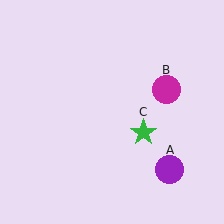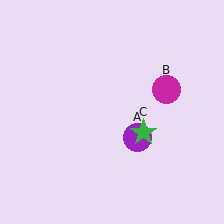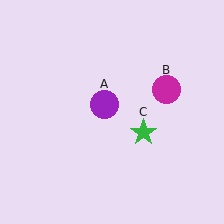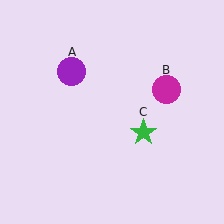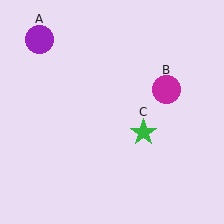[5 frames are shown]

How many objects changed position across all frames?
1 object changed position: purple circle (object A).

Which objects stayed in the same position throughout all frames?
Magenta circle (object B) and green star (object C) remained stationary.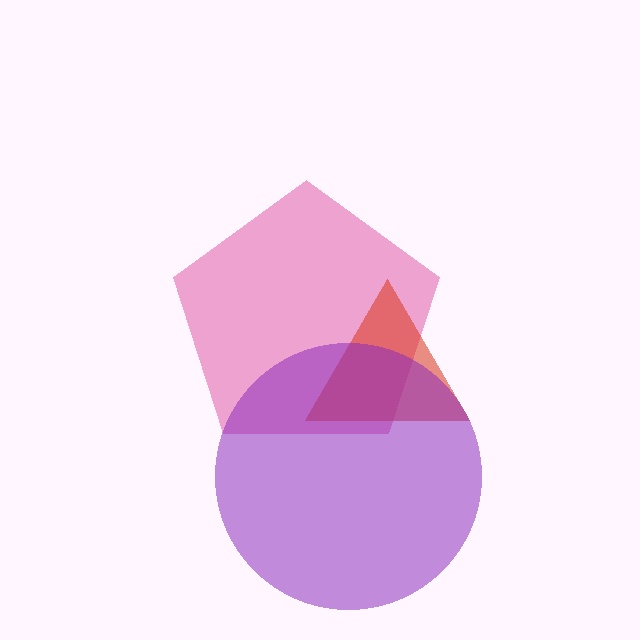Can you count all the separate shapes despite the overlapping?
Yes, there are 3 separate shapes.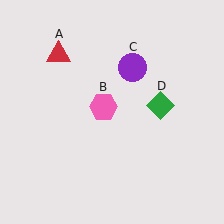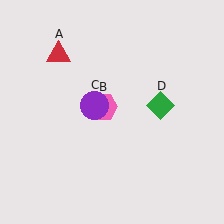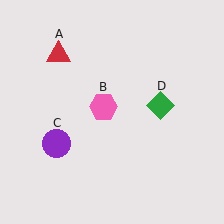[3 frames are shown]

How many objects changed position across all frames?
1 object changed position: purple circle (object C).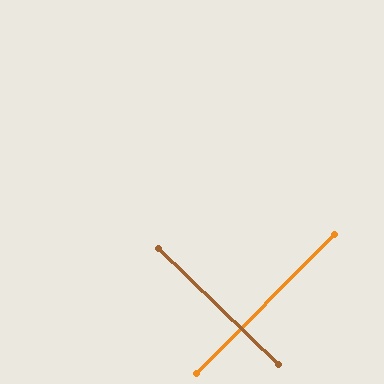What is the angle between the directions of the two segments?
Approximately 89 degrees.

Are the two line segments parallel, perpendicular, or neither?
Perpendicular — they meet at approximately 89°.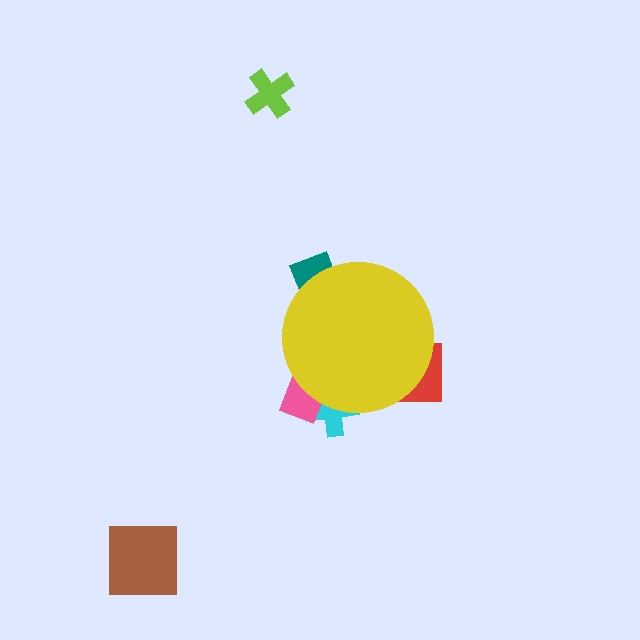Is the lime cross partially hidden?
No, the lime cross is fully visible.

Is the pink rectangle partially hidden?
Yes, the pink rectangle is partially hidden behind the yellow circle.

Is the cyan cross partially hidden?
Yes, the cyan cross is partially hidden behind the yellow circle.